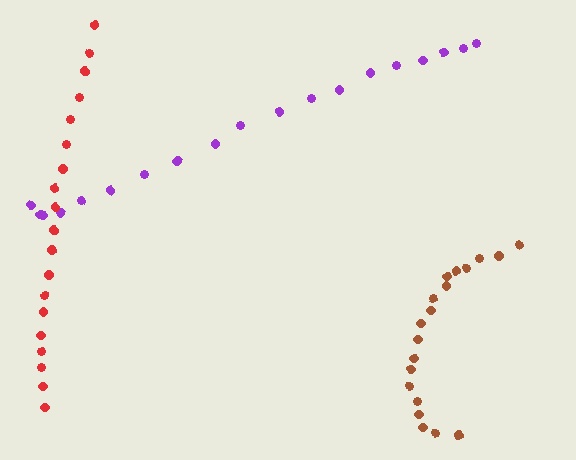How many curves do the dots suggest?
There are 3 distinct paths.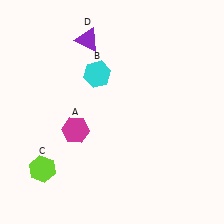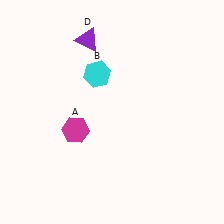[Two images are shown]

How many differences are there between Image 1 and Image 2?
There is 1 difference between the two images.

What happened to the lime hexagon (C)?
The lime hexagon (C) was removed in Image 2. It was in the bottom-left area of Image 1.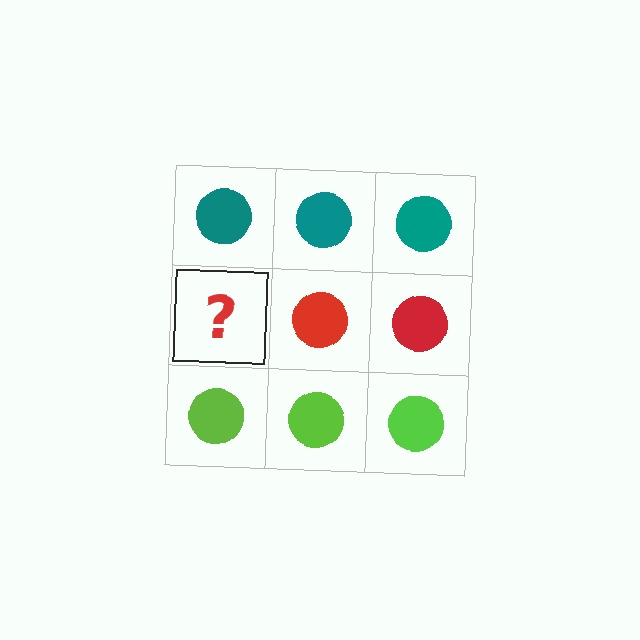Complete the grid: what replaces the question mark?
The question mark should be replaced with a red circle.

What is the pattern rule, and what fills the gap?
The rule is that each row has a consistent color. The gap should be filled with a red circle.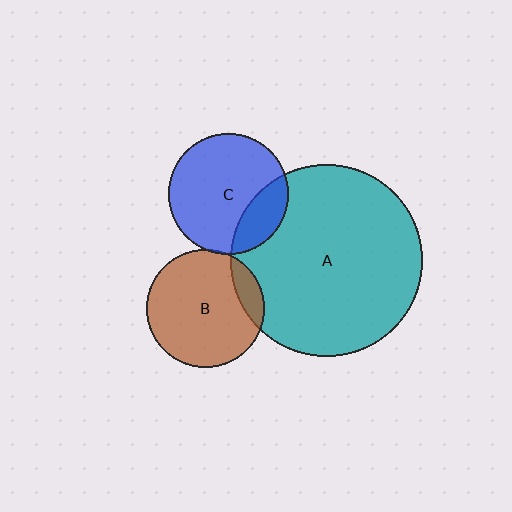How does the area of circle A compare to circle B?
Approximately 2.7 times.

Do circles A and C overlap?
Yes.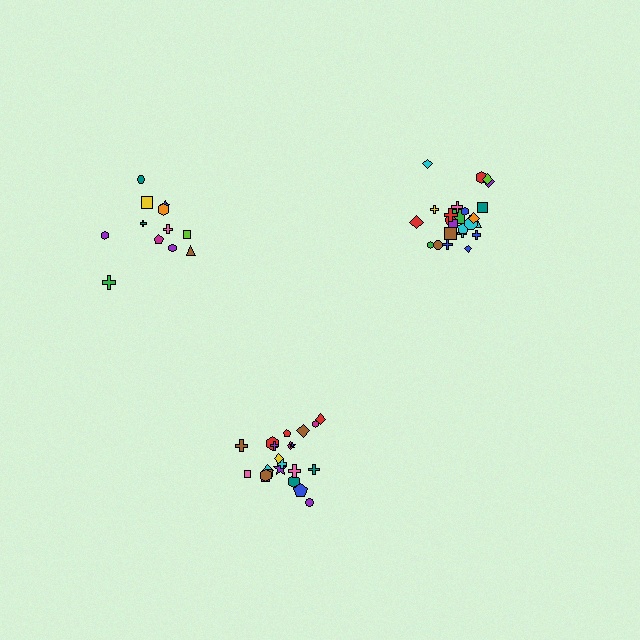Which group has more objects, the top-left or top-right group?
The top-right group.